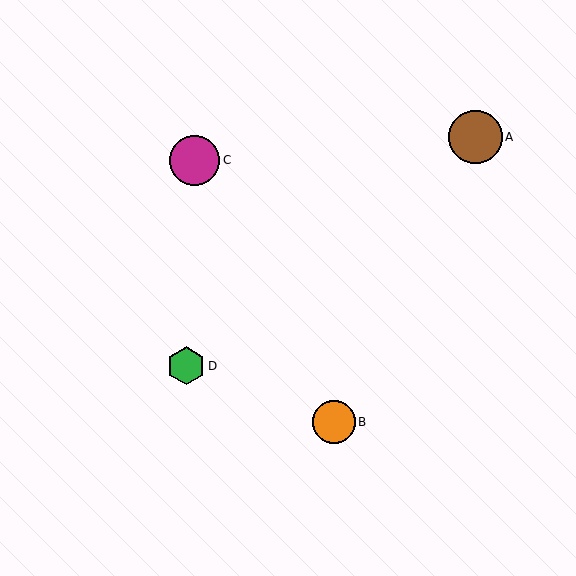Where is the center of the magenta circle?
The center of the magenta circle is at (195, 160).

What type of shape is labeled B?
Shape B is an orange circle.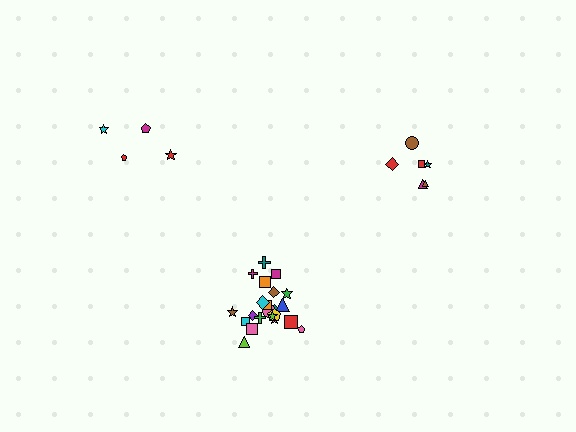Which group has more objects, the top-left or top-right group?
The top-right group.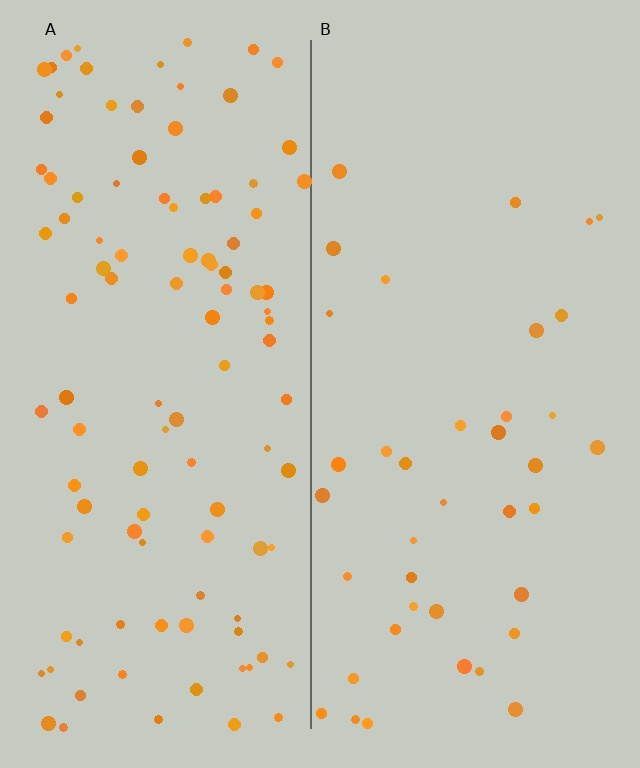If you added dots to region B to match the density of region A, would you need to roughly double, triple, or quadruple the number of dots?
Approximately triple.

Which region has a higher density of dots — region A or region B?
A (the left).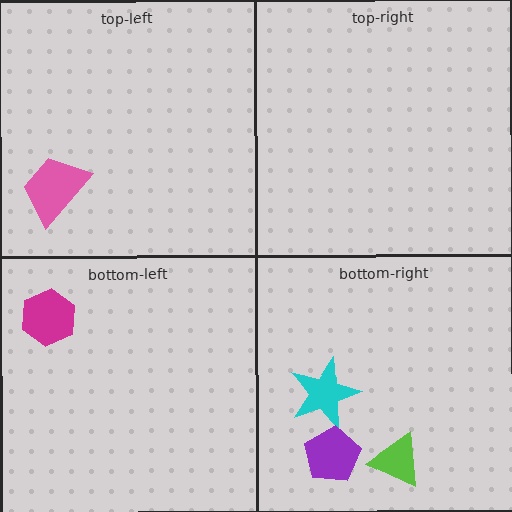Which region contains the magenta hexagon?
The bottom-left region.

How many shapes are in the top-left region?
1.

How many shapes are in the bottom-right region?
3.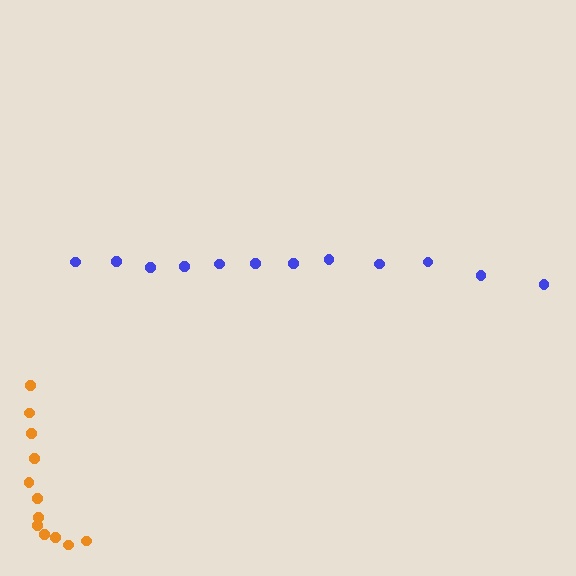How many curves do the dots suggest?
There are 2 distinct paths.